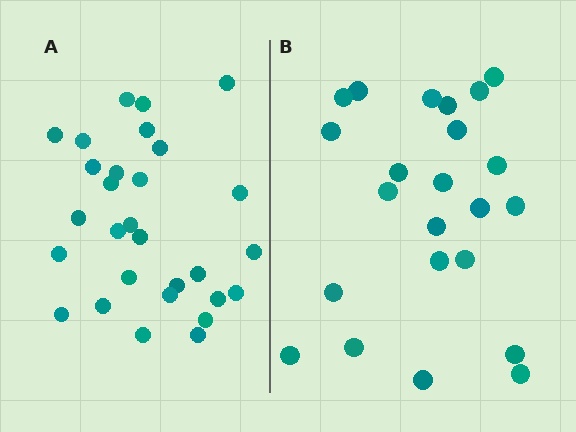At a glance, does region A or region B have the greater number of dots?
Region A (the left region) has more dots.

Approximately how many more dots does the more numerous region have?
Region A has about 6 more dots than region B.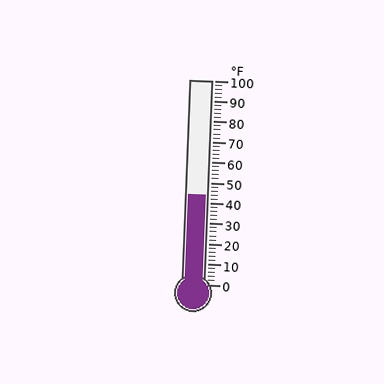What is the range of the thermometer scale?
The thermometer scale ranges from 0°F to 100°F.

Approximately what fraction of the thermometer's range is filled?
The thermometer is filled to approximately 45% of its range.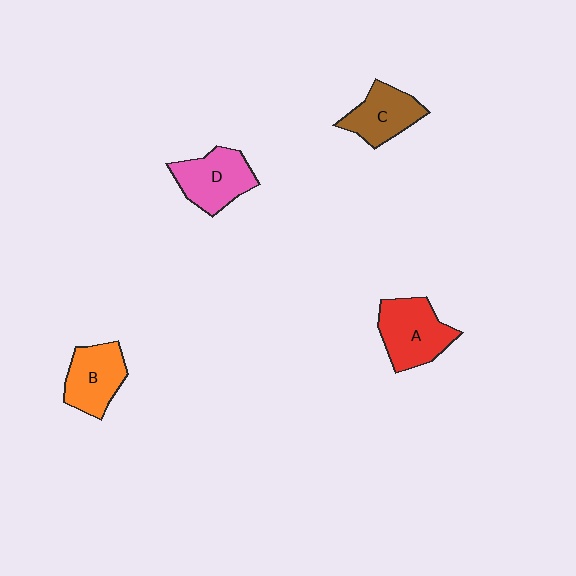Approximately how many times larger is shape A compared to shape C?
Approximately 1.3 times.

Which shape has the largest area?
Shape A (red).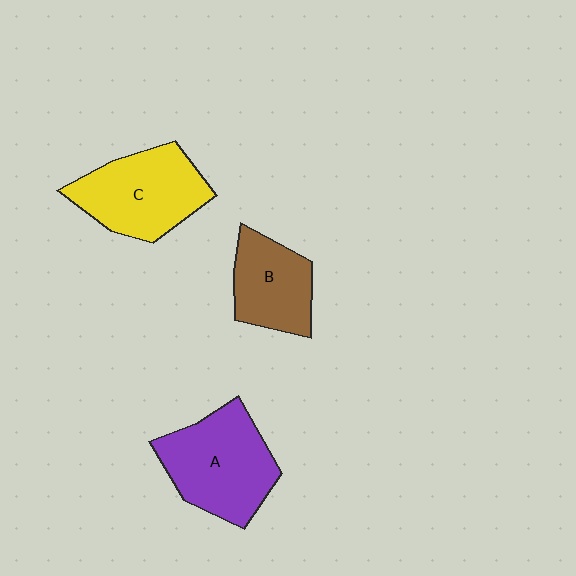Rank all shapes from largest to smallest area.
From largest to smallest: A (purple), C (yellow), B (brown).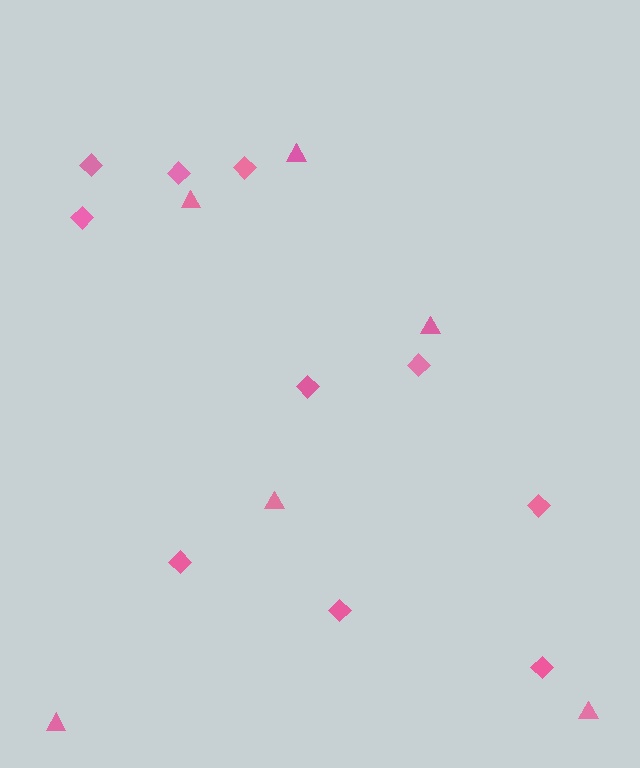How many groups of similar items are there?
There are 2 groups: one group of triangles (6) and one group of diamonds (10).